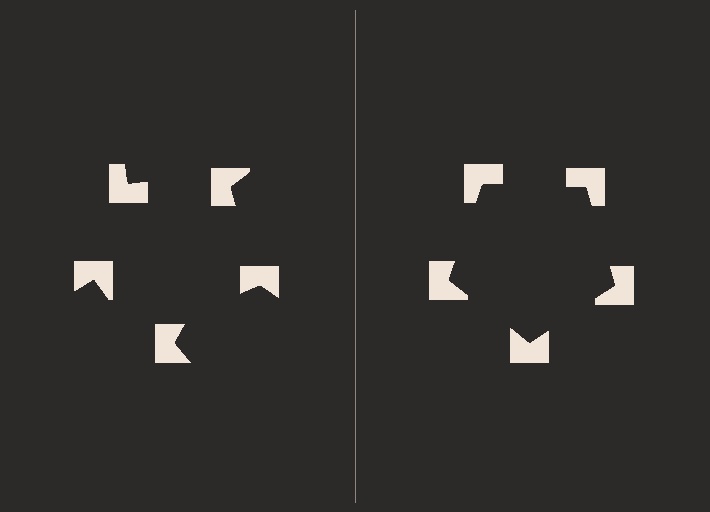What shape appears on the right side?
An illusory pentagon.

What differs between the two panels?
The notched squares are positioned identically on both sides; only the wedge orientations differ. On the right they align to a pentagon; on the left they are misaligned.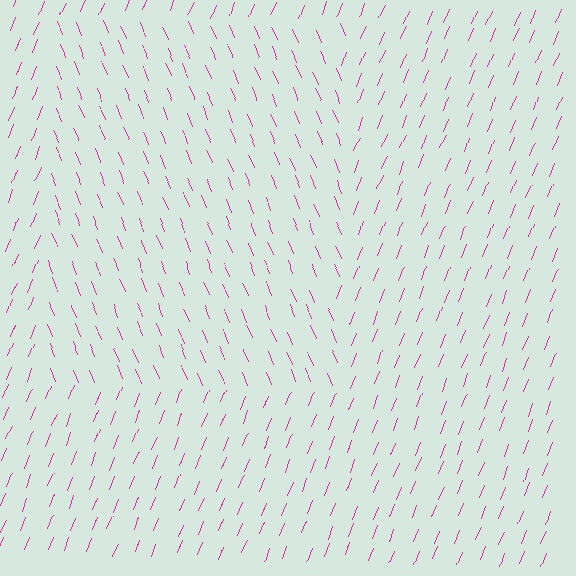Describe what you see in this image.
The image is filled with small magenta line segments. A rectangle region in the image has lines oriented differently from the surrounding lines, creating a visible texture boundary.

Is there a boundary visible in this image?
Yes, there is a texture boundary formed by a change in line orientation.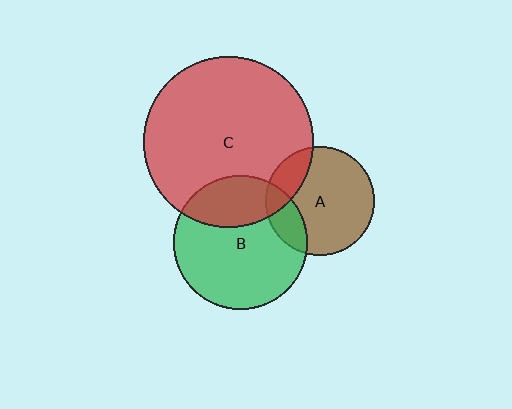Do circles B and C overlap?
Yes.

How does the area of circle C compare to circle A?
Approximately 2.5 times.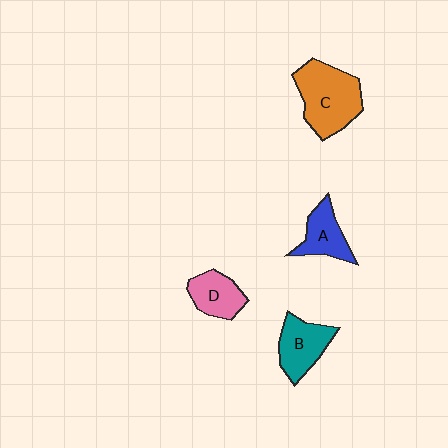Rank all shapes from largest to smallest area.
From largest to smallest: C (orange), B (teal), D (pink), A (blue).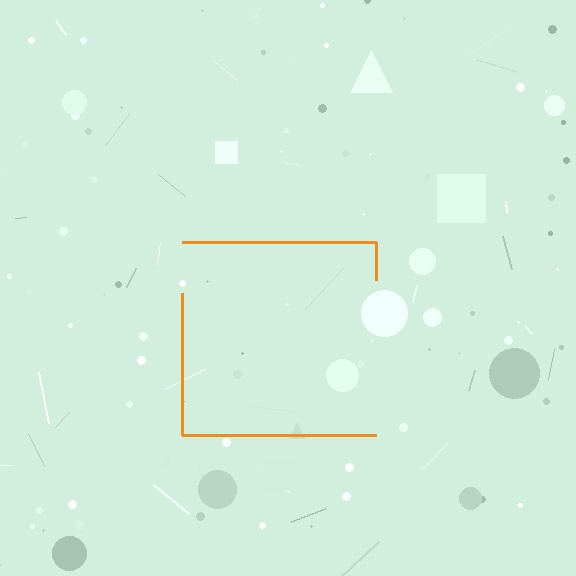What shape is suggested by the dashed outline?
The dashed outline suggests a square.